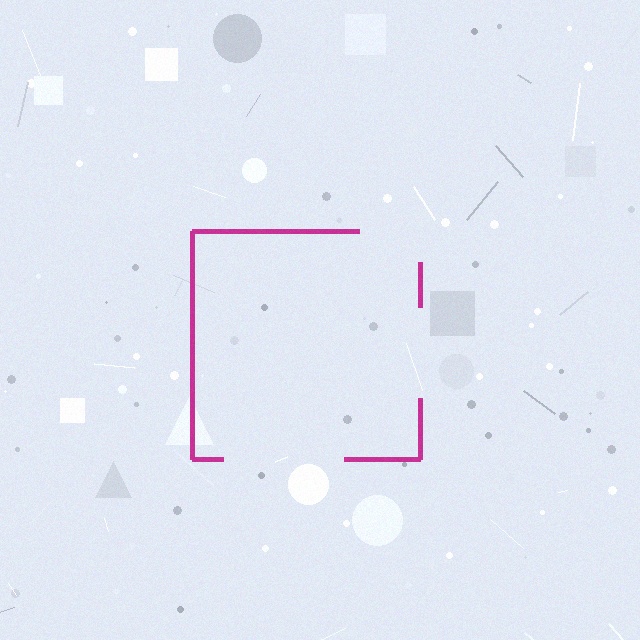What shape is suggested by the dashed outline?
The dashed outline suggests a square.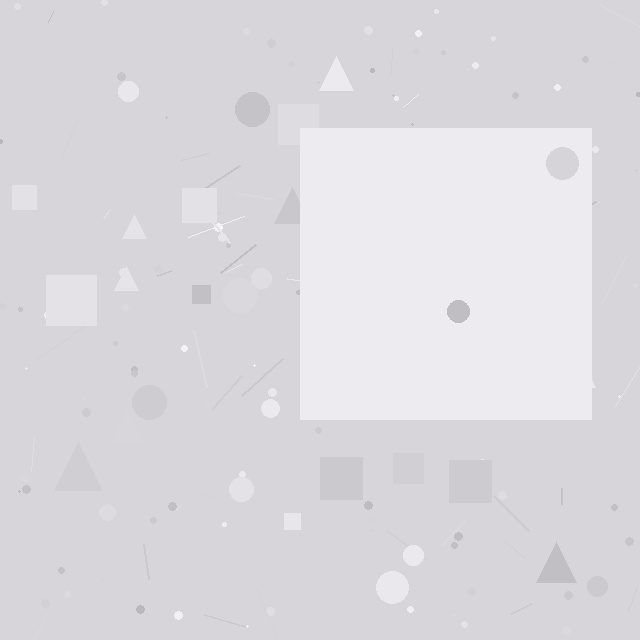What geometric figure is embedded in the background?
A square is embedded in the background.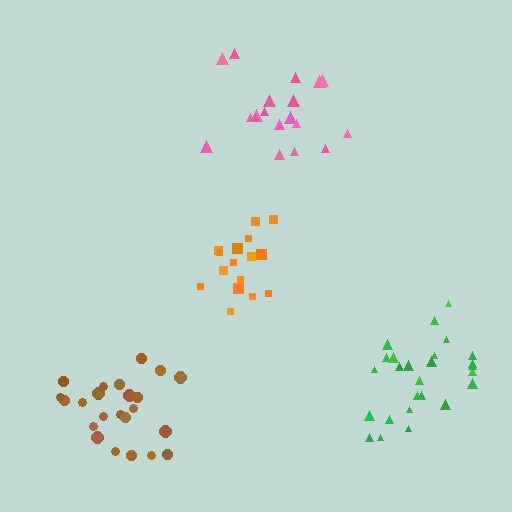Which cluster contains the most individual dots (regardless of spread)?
Green (26).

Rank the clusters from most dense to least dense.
brown, orange, green, pink.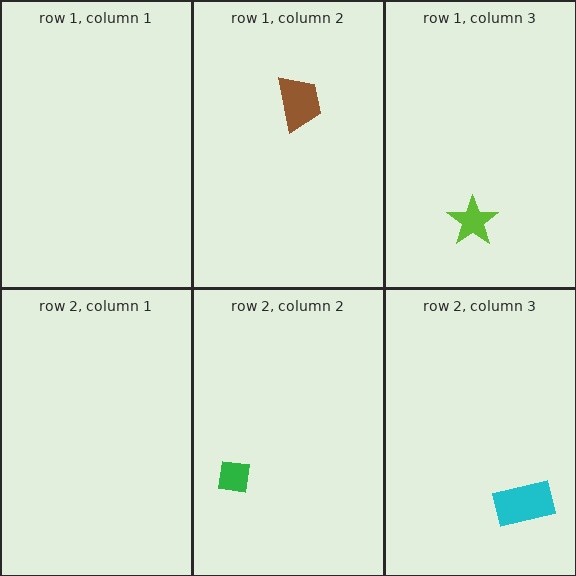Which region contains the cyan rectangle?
The row 2, column 3 region.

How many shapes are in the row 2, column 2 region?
1.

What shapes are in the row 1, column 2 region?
The brown trapezoid.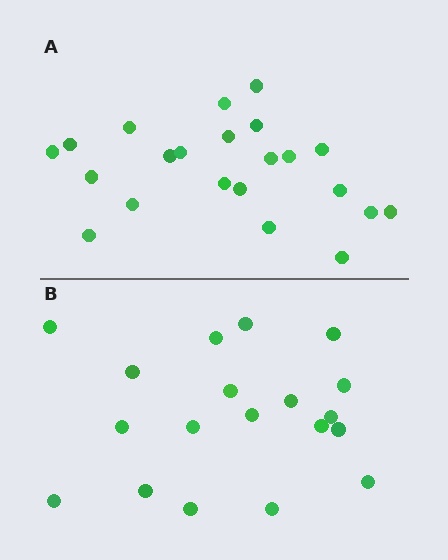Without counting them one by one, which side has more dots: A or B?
Region A (the top region) has more dots.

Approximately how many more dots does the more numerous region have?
Region A has just a few more — roughly 2 or 3 more dots than region B.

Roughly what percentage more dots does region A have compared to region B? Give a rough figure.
About 15% more.